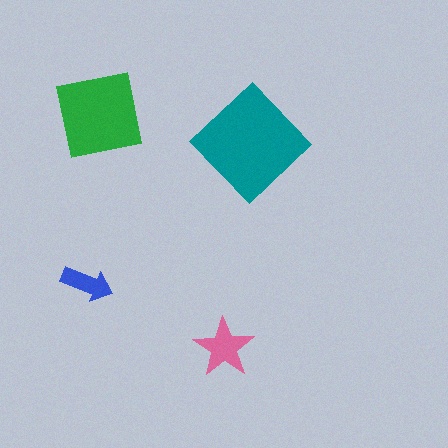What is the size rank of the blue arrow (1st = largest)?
4th.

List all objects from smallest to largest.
The blue arrow, the pink star, the green square, the teal diamond.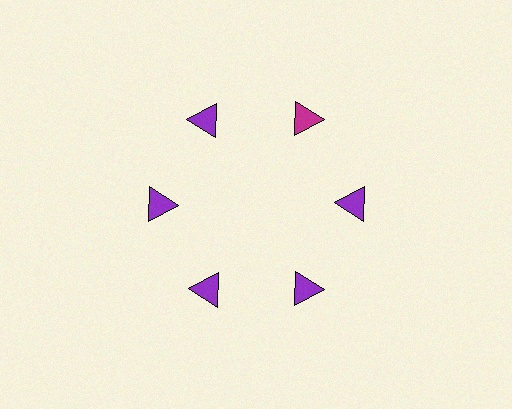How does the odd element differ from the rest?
It has a different color: magenta instead of purple.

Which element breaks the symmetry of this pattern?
The magenta triangle at roughly the 1 o'clock position breaks the symmetry. All other shapes are purple triangles.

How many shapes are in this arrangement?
There are 6 shapes arranged in a ring pattern.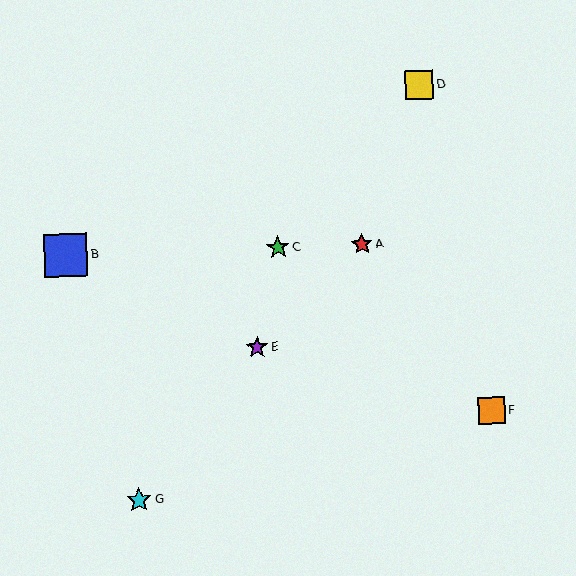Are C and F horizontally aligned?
No, C is at y≈248 and F is at y≈411.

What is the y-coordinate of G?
Object G is at y≈500.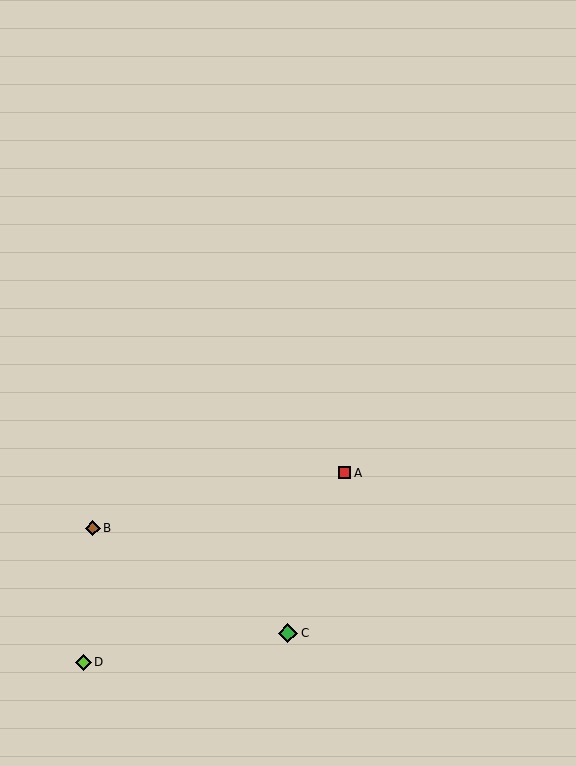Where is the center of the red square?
The center of the red square is at (344, 473).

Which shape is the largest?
The green diamond (labeled C) is the largest.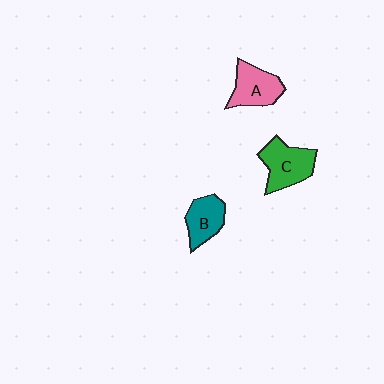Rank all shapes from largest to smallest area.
From largest to smallest: C (green), A (pink), B (teal).